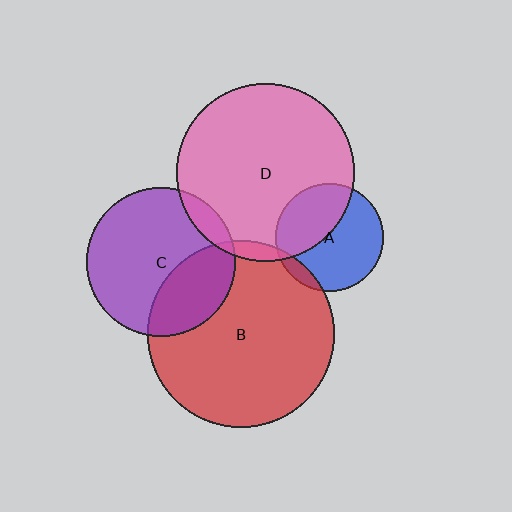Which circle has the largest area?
Circle B (red).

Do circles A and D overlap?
Yes.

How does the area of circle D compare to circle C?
Approximately 1.4 times.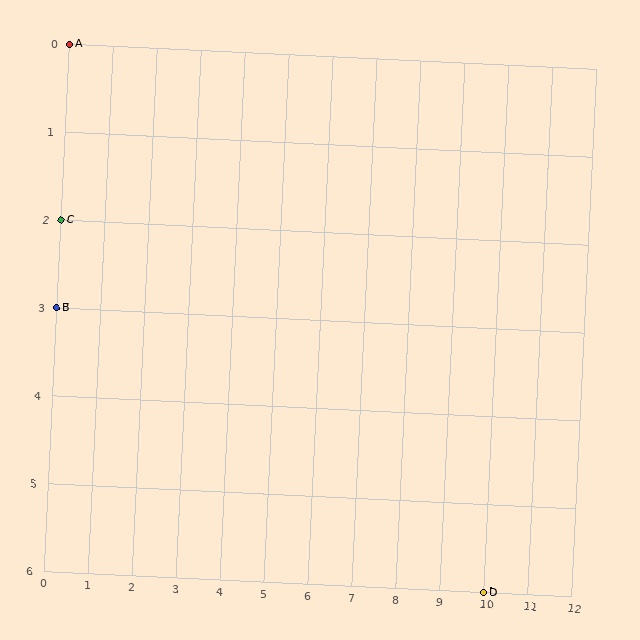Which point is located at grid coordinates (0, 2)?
Point C is at (0, 2).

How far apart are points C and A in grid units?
Points C and A are 2 rows apart.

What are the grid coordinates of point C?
Point C is at grid coordinates (0, 2).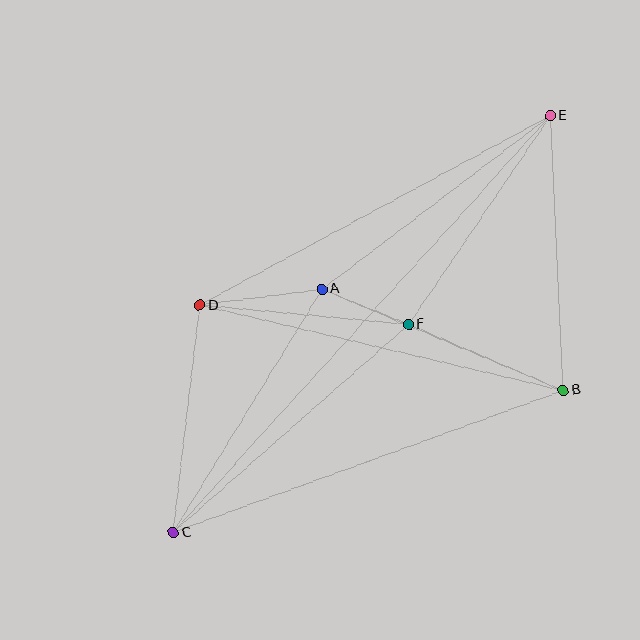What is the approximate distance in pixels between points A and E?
The distance between A and E is approximately 287 pixels.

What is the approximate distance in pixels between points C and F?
The distance between C and F is approximately 314 pixels.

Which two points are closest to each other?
Points A and F are closest to each other.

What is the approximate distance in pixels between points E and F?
The distance between E and F is approximately 252 pixels.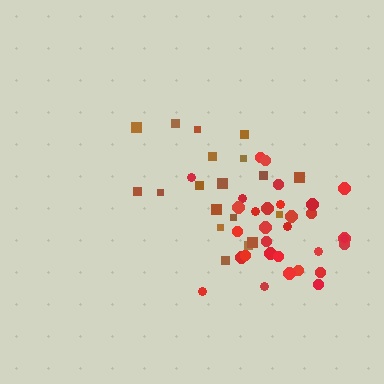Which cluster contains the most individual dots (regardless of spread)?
Red (31).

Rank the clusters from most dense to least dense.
red, brown.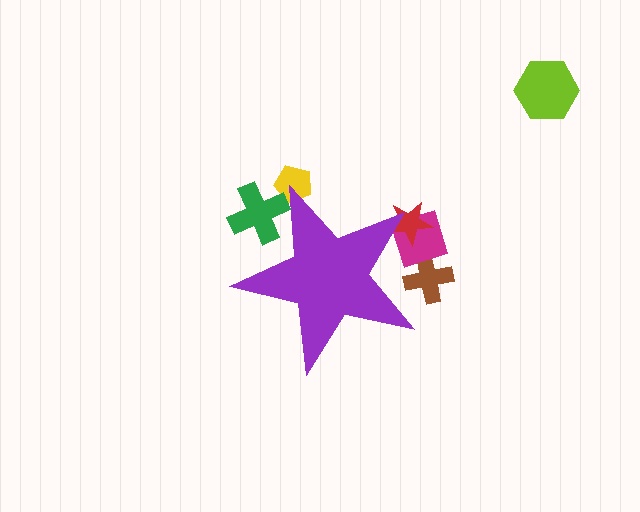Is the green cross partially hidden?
Yes, the green cross is partially hidden behind the purple star.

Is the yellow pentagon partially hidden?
Yes, the yellow pentagon is partially hidden behind the purple star.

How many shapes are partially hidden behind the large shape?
5 shapes are partially hidden.